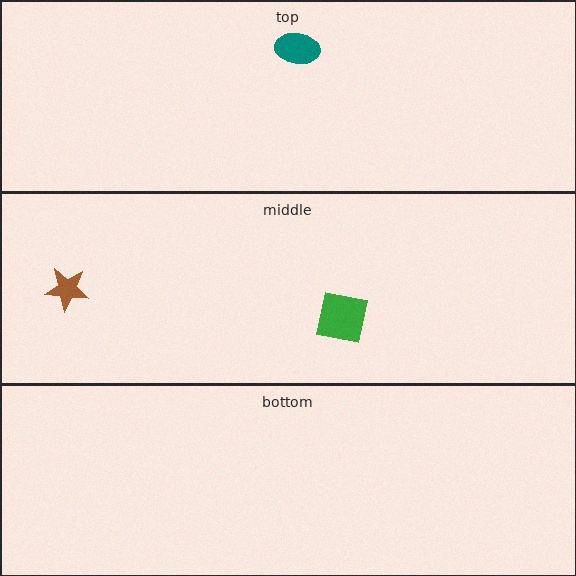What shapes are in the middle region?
The green square, the brown star.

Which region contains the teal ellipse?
The top region.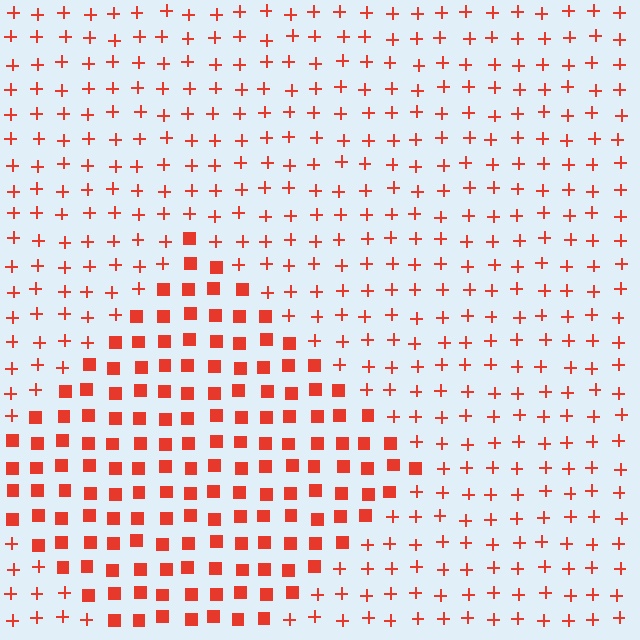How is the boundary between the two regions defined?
The boundary is defined by a change in element shape: squares inside vs. plus signs outside. All elements share the same color and spacing.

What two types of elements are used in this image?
The image uses squares inside the diamond region and plus signs outside it.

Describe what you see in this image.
The image is filled with small red elements arranged in a uniform grid. A diamond-shaped region contains squares, while the surrounding area contains plus signs. The boundary is defined purely by the change in element shape.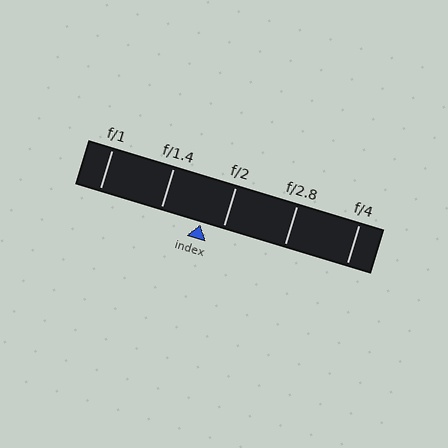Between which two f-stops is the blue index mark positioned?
The index mark is between f/1.4 and f/2.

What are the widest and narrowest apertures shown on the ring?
The widest aperture shown is f/1 and the narrowest is f/4.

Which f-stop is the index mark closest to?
The index mark is closest to f/2.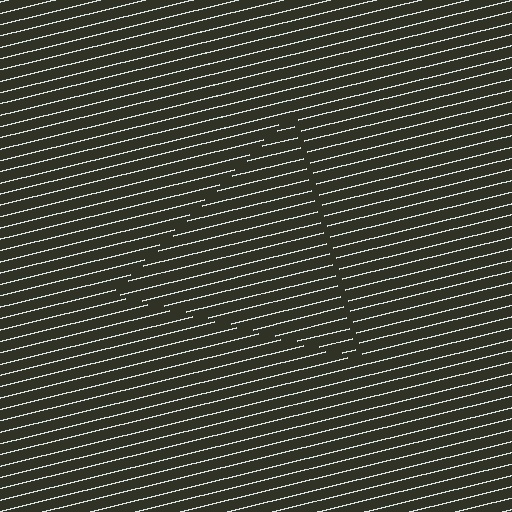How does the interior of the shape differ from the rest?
The interior of the shape contains the same grating, shifted by half a period — the contour is defined by the phase discontinuity where line-ends from the inner and outer gratings abut.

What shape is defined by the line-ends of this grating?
An illusory triangle. The interior of the shape contains the same grating, shifted by half a period — the contour is defined by the phase discontinuity where line-ends from the inner and outer gratings abut.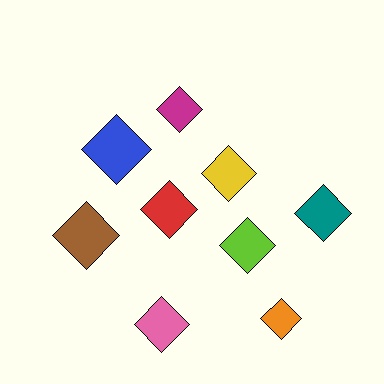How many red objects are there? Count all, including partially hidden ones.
There is 1 red object.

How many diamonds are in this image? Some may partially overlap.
There are 9 diamonds.